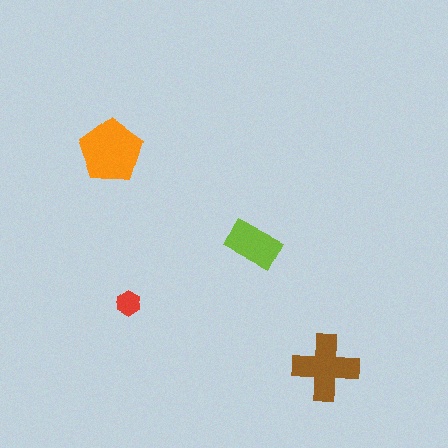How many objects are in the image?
There are 4 objects in the image.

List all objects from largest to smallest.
The orange pentagon, the brown cross, the lime rectangle, the red hexagon.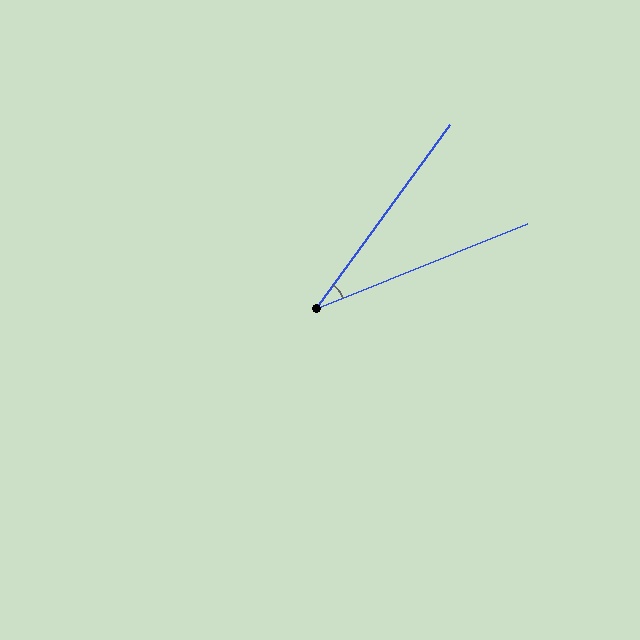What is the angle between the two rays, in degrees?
Approximately 32 degrees.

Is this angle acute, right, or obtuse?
It is acute.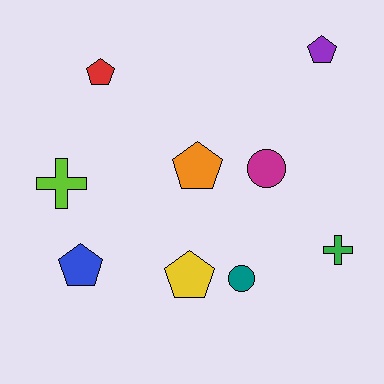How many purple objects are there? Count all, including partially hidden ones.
There is 1 purple object.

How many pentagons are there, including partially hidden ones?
There are 5 pentagons.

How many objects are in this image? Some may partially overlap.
There are 9 objects.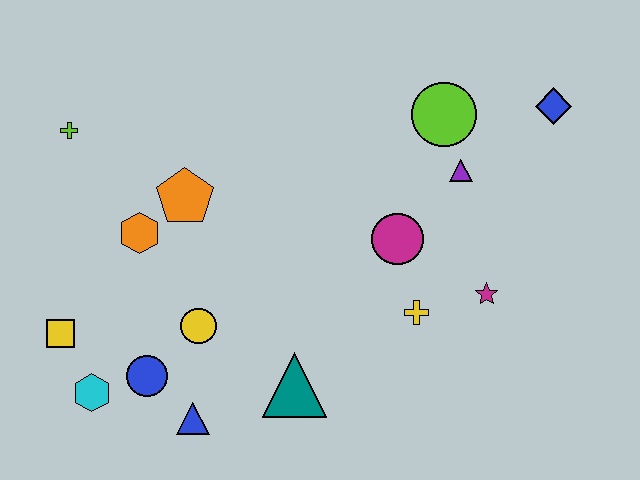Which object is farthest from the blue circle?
The blue diamond is farthest from the blue circle.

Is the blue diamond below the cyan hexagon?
No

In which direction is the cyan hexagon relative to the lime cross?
The cyan hexagon is below the lime cross.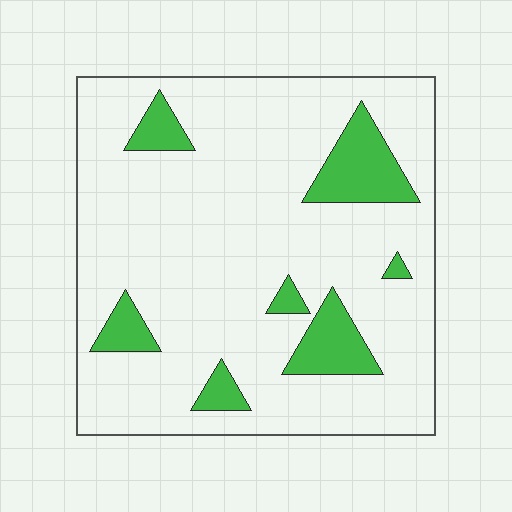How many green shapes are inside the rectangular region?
7.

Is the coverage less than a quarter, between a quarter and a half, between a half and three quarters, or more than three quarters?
Less than a quarter.